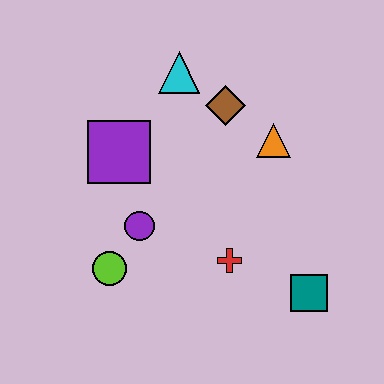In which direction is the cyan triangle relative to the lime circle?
The cyan triangle is above the lime circle.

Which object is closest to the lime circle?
The purple circle is closest to the lime circle.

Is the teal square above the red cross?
No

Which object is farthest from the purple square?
The teal square is farthest from the purple square.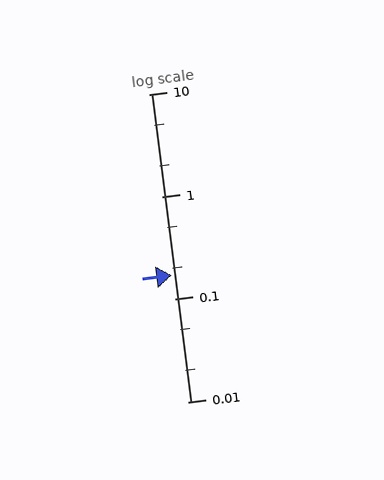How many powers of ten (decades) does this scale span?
The scale spans 3 decades, from 0.01 to 10.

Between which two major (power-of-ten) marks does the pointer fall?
The pointer is between 0.1 and 1.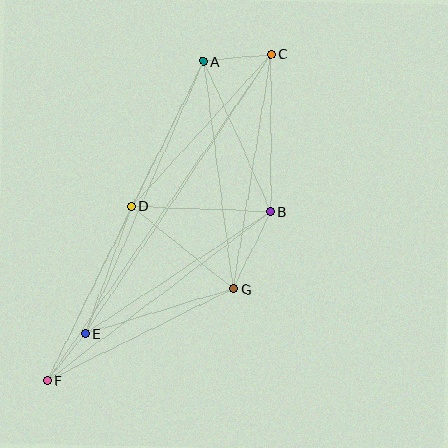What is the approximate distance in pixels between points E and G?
The distance between E and G is approximately 155 pixels.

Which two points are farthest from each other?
Points C and F are farthest from each other.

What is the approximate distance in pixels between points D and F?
The distance between D and F is approximately 194 pixels.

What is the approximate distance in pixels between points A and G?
The distance between A and G is approximately 230 pixels.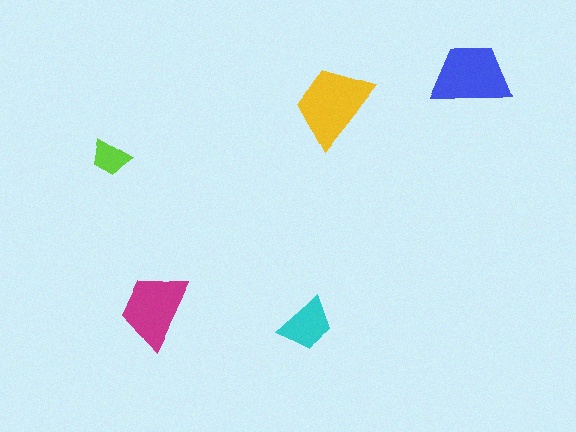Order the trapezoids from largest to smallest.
the yellow one, the blue one, the magenta one, the cyan one, the lime one.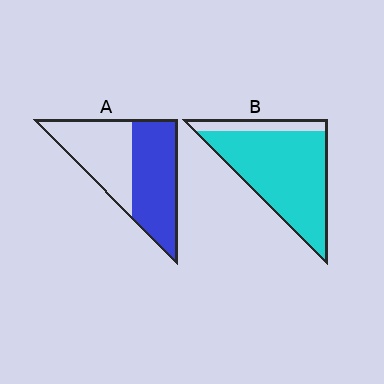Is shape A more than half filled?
Roughly half.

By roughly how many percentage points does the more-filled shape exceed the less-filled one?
By roughly 30 percentage points (B over A).